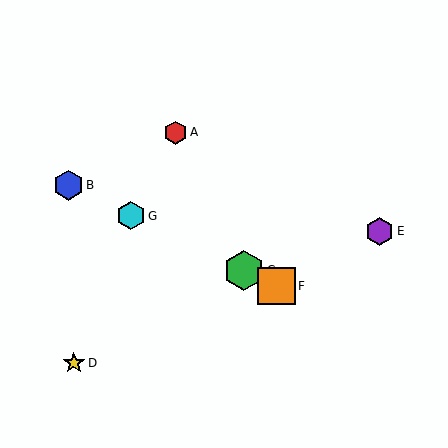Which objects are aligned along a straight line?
Objects B, C, F, G are aligned along a straight line.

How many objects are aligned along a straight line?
4 objects (B, C, F, G) are aligned along a straight line.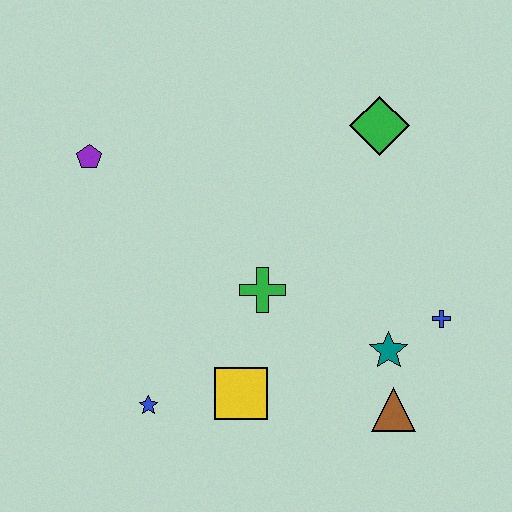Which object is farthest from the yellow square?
The green diamond is farthest from the yellow square.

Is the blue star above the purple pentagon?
No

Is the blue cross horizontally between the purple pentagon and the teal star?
No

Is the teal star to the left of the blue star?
No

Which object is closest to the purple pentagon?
The green cross is closest to the purple pentagon.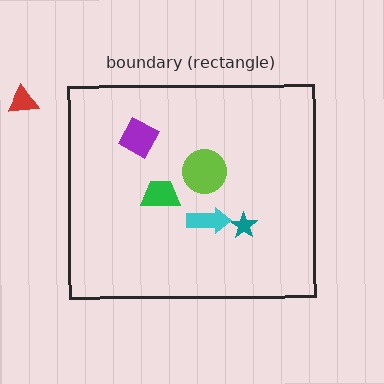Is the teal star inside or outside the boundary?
Inside.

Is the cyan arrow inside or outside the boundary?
Inside.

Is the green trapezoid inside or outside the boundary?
Inside.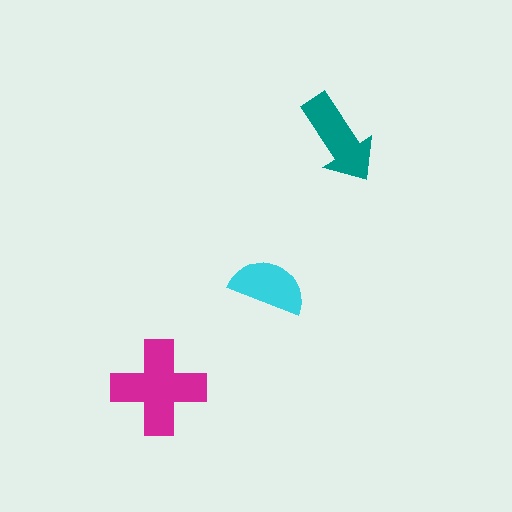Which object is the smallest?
The cyan semicircle.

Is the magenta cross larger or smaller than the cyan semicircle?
Larger.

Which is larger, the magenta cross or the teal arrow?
The magenta cross.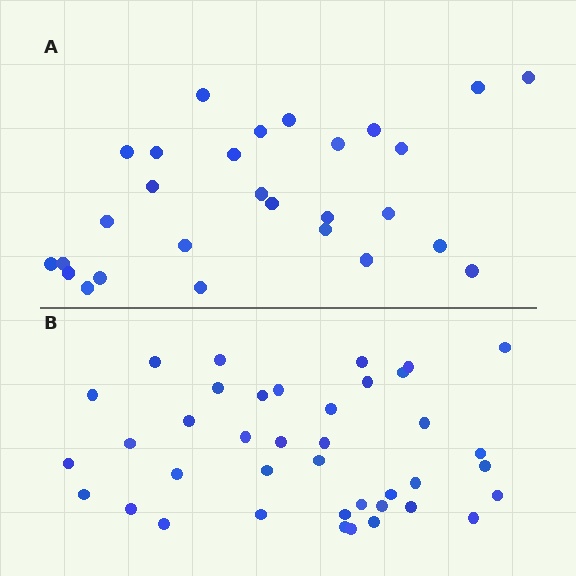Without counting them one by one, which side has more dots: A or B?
Region B (the bottom region) has more dots.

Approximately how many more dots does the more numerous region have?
Region B has roughly 12 or so more dots than region A.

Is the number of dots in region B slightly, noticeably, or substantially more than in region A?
Region B has noticeably more, but not dramatically so. The ratio is roughly 1.4 to 1.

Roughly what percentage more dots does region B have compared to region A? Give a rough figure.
About 40% more.